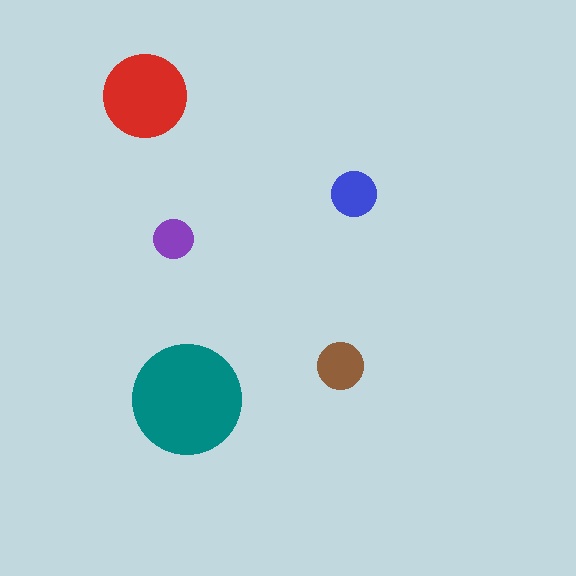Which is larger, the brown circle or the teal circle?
The teal one.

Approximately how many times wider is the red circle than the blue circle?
About 2 times wider.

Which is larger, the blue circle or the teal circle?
The teal one.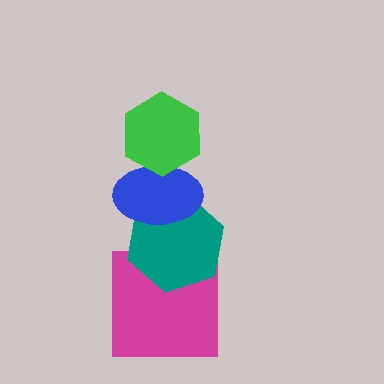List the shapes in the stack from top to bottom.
From top to bottom: the green hexagon, the blue ellipse, the teal hexagon, the magenta square.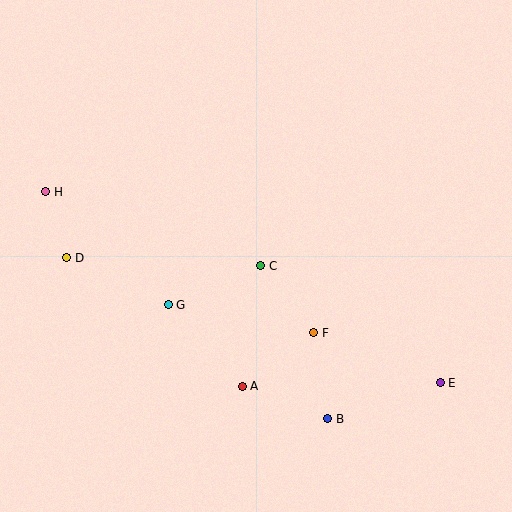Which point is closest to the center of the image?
Point C at (261, 266) is closest to the center.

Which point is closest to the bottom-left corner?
Point D is closest to the bottom-left corner.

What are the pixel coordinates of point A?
Point A is at (242, 386).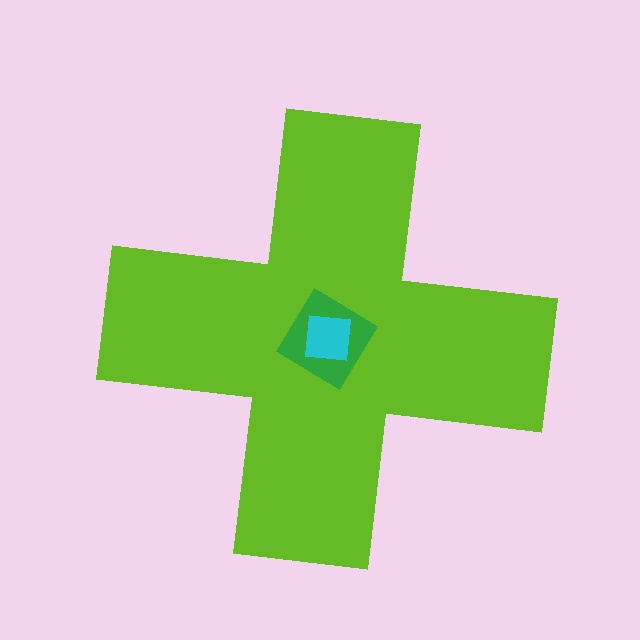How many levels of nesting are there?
3.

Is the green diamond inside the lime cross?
Yes.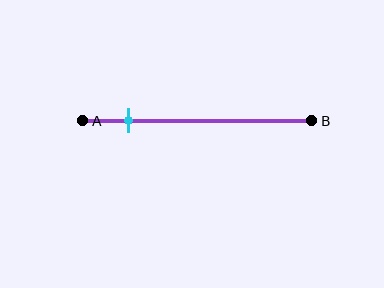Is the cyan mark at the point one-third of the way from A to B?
No, the mark is at about 20% from A, not at the 33% one-third point.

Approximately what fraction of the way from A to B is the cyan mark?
The cyan mark is approximately 20% of the way from A to B.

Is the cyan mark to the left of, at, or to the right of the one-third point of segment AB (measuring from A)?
The cyan mark is to the left of the one-third point of segment AB.